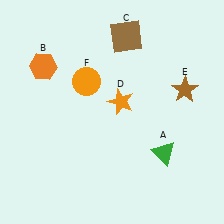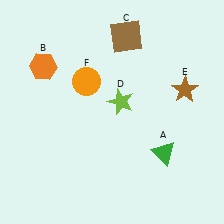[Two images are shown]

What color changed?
The star (D) changed from orange in Image 1 to lime in Image 2.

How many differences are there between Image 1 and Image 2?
There is 1 difference between the two images.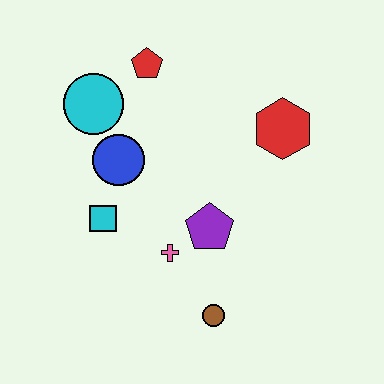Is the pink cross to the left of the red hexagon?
Yes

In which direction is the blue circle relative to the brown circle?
The blue circle is above the brown circle.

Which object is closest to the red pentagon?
The cyan circle is closest to the red pentagon.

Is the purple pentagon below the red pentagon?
Yes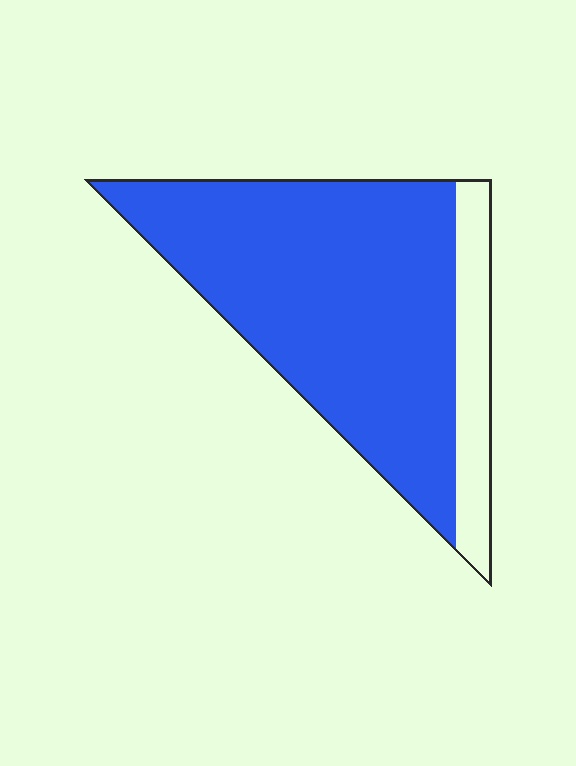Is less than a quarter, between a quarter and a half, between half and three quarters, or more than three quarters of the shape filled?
More than three quarters.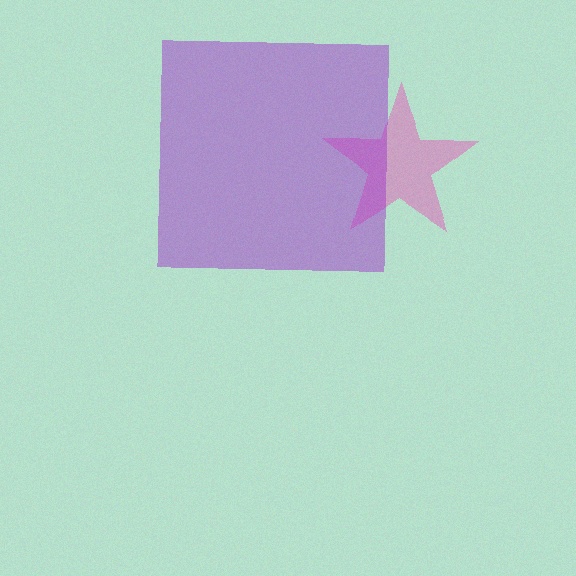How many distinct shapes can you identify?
There are 2 distinct shapes: a pink star, a purple square.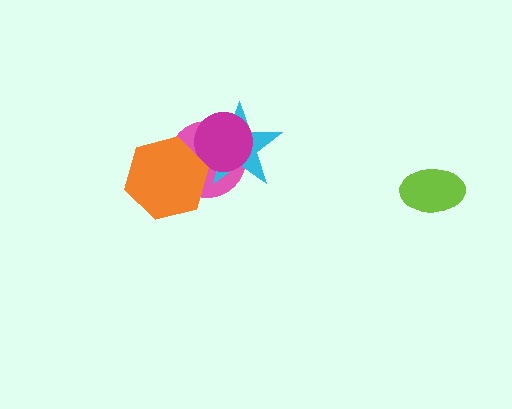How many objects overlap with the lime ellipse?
0 objects overlap with the lime ellipse.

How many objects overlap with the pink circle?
3 objects overlap with the pink circle.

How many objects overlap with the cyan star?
2 objects overlap with the cyan star.